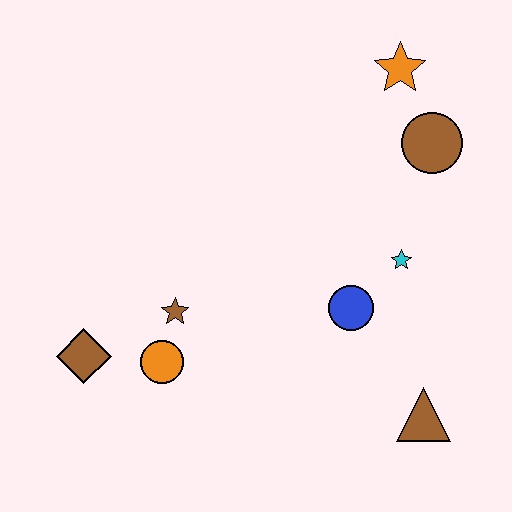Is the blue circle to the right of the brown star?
Yes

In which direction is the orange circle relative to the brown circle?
The orange circle is to the left of the brown circle.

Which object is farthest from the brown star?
The orange star is farthest from the brown star.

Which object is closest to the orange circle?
The brown star is closest to the orange circle.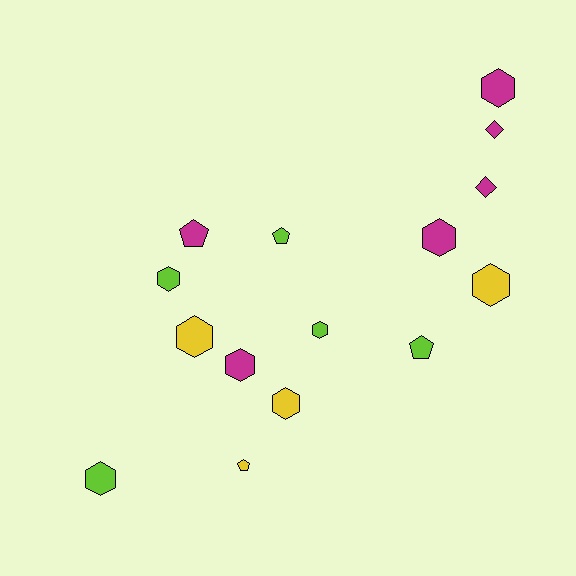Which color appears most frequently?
Magenta, with 6 objects.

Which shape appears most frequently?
Hexagon, with 9 objects.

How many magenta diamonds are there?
There are 2 magenta diamonds.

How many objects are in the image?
There are 15 objects.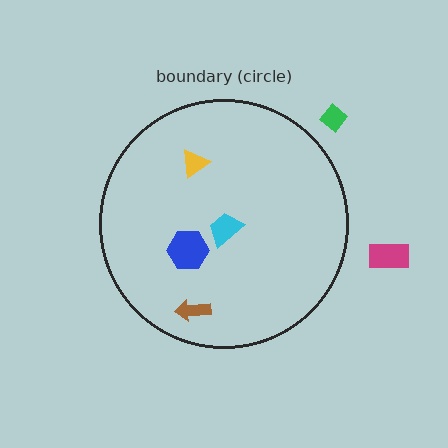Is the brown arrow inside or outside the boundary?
Inside.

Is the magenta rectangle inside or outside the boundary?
Outside.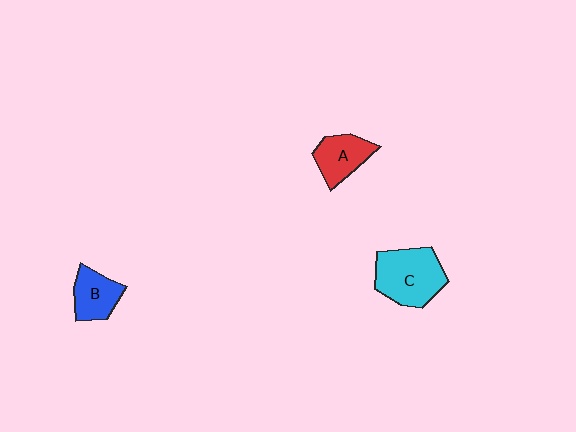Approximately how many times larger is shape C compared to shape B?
Approximately 1.7 times.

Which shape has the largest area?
Shape C (cyan).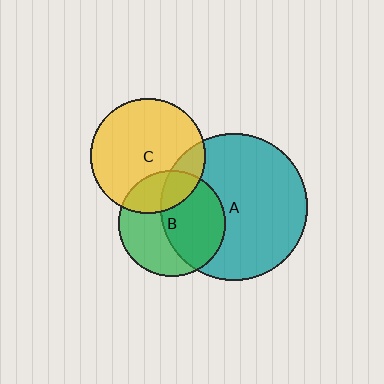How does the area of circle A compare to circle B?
Approximately 1.9 times.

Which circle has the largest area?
Circle A (teal).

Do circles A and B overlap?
Yes.